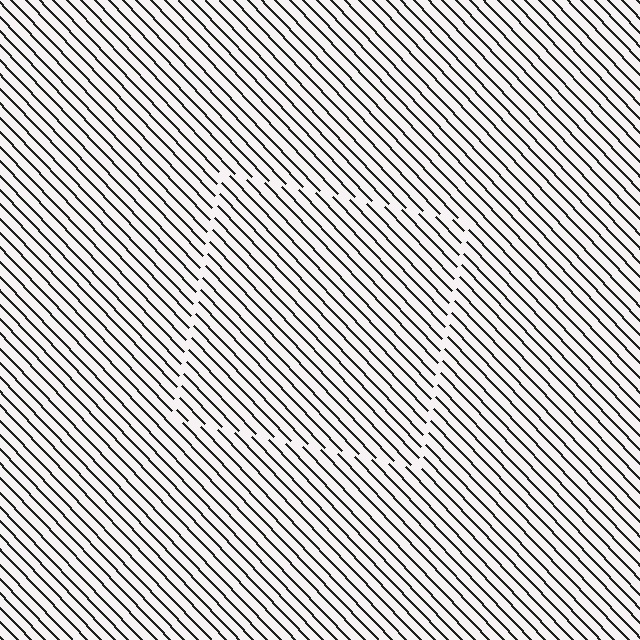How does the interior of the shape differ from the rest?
The interior of the shape contains the same grating, shifted by half a period — the contour is defined by the phase discontinuity where line-ends from the inner and outer gratings abut.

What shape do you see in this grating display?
An illusory square. The interior of the shape contains the same grating, shifted by half a period — the contour is defined by the phase discontinuity where line-ends from the inner and outer gratings abut.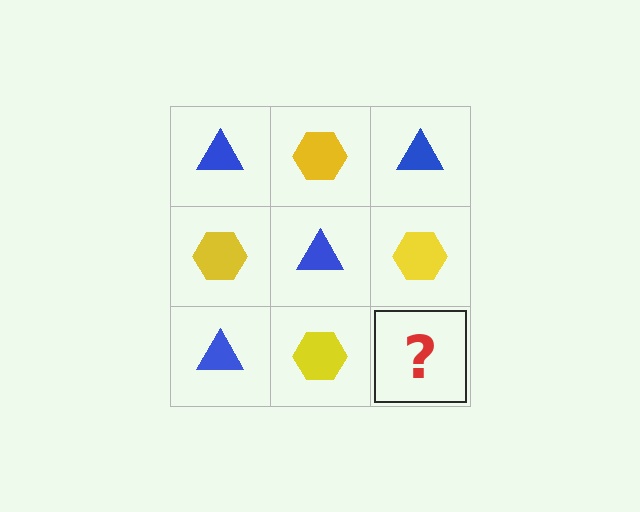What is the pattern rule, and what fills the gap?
The rule is that it alternates blue triangle and yellow hexagon in a checkerboard pattern. The gap should be filled with a blue triangle.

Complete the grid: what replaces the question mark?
The question mark should be replaced with a blue triangle.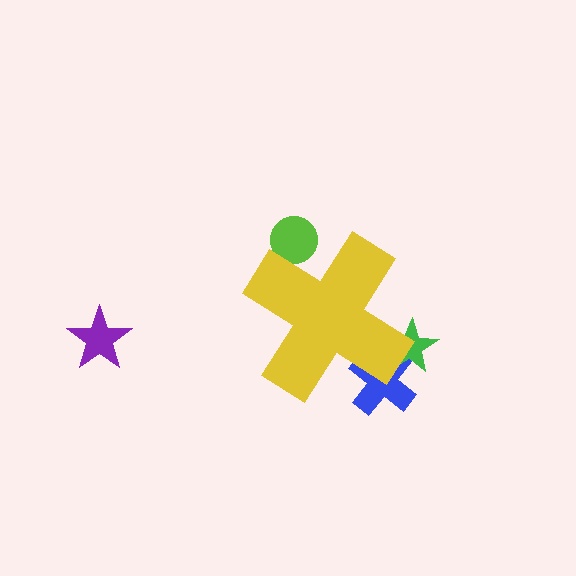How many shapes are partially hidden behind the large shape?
3 shapes are partially hidden.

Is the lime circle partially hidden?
Yes, the lime circle is partially hidden behind the yellow cross.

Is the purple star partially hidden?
No, the purple star is fully visible.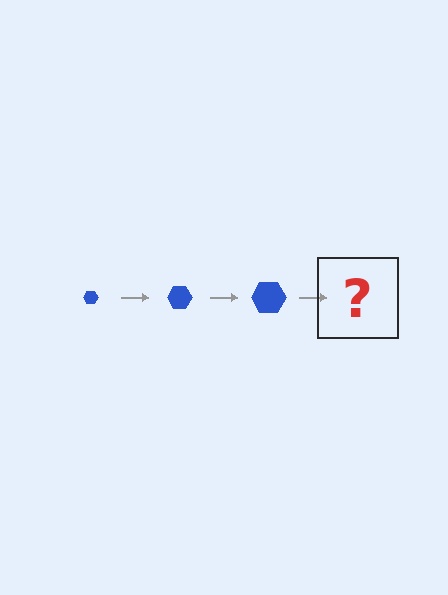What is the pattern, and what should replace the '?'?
The pattern is that the hexagon gets progressively larger each step. The '?' should be a blue hexagon, larger than the previous one.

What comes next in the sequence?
The next element should be a blue hexagon, larger than the previous one.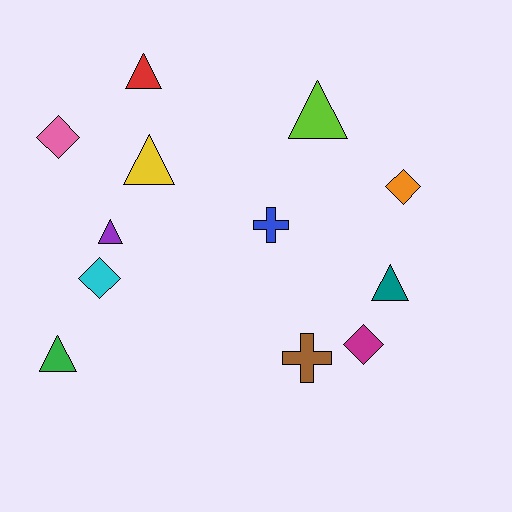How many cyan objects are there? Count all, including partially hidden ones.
There is 1 cyan object.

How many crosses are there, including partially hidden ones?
There are 2 crosses.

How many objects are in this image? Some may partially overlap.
There are 12 objects.